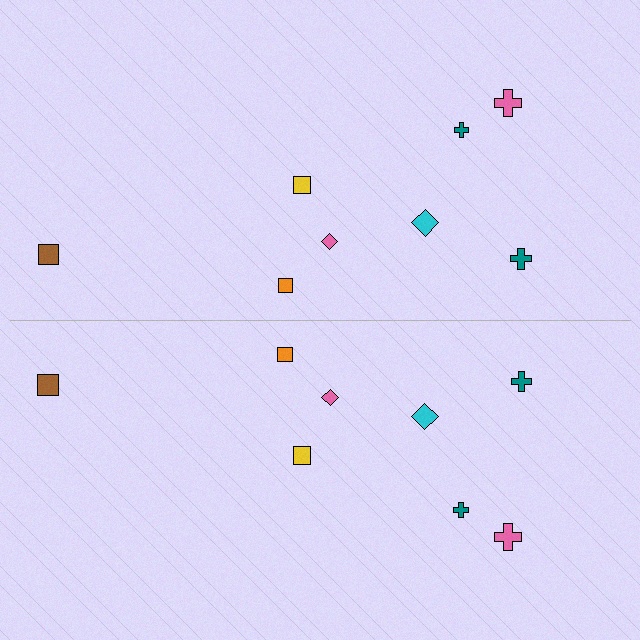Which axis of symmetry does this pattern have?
The pattern has a horizontal axis of symmetry running through the center of the image.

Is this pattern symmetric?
Yes, this pattern has bilateral (reflection) symmetry.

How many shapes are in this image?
There are 16 shapes in this image.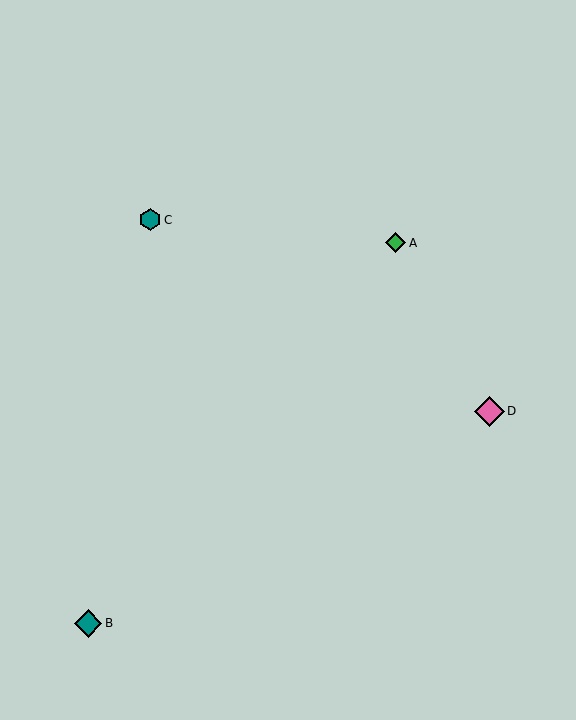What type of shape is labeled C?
Shape C is a teal hexagon.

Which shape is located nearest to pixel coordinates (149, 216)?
The teal hexagon (labeled C) at (150, 220) is nearest to that location.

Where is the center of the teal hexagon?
The center of the teal hexagon is at (150, 220).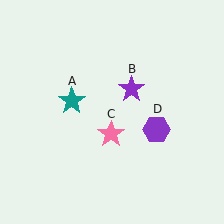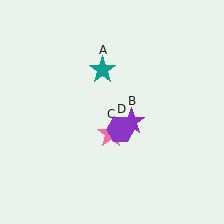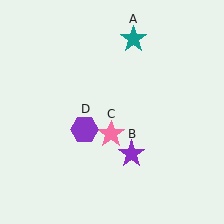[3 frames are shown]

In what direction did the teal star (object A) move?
The teal star (object A) moved up and to the right.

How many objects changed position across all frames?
3 objects changed position: teal star (object A), purple star (object B), purple hexagon (object D).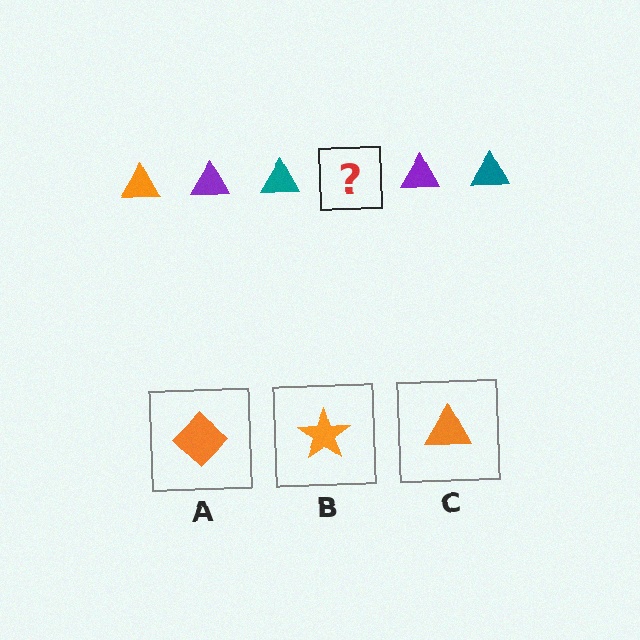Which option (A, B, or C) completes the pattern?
C.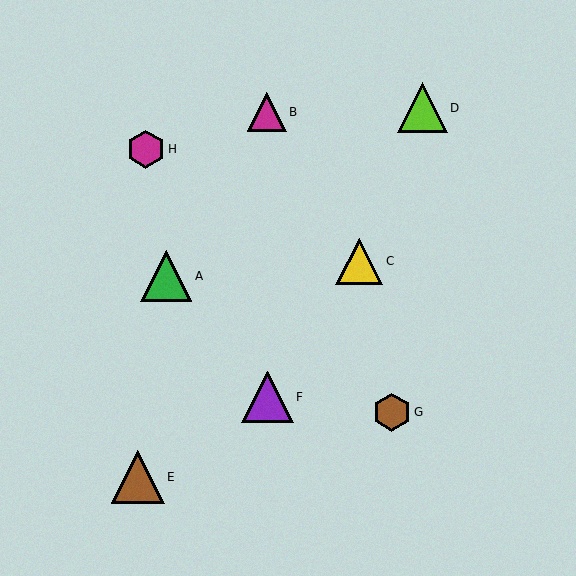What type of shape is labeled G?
Shape G is a brown hexagon.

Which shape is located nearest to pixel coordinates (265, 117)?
The magenta triangle (labeled B) at (267, 112) is nearest to that location.